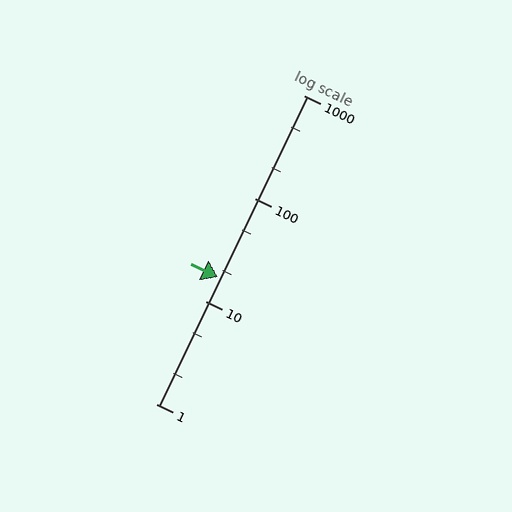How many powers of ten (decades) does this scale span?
The scale spans 3 decades, from 1 to 1000.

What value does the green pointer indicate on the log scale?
The pointer indicates approximately 17.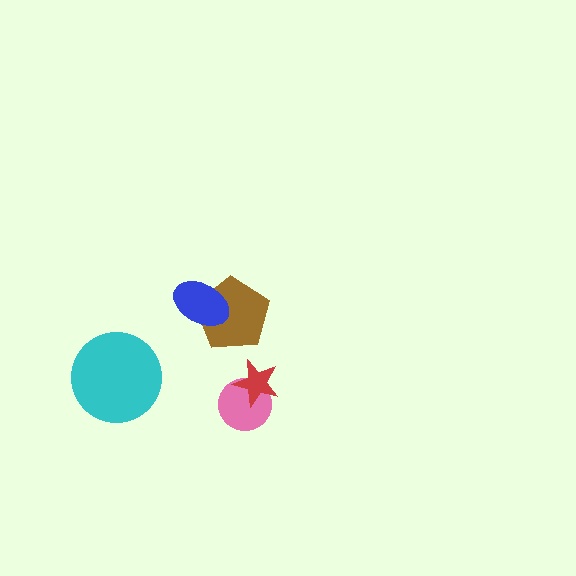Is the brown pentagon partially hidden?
Yes, it is partially covered by another shape.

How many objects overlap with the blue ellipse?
1 object overlaps with the blue ellipse.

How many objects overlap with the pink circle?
1 object overlaps with the pink circle.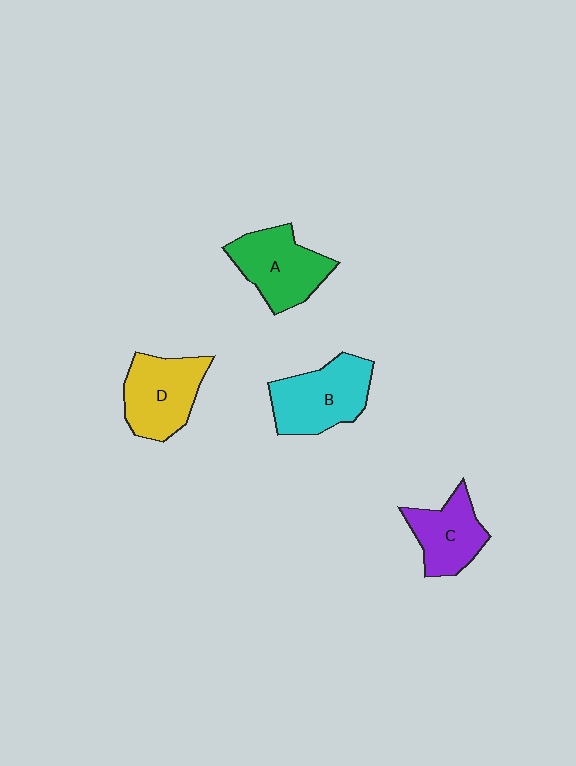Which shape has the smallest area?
Shape C (purple).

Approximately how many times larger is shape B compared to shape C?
Approximately 1.3 times.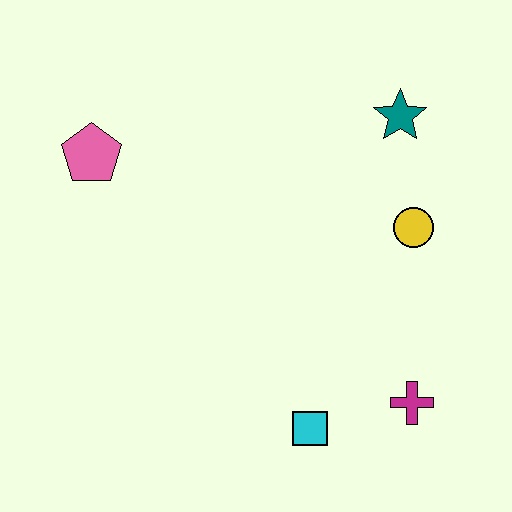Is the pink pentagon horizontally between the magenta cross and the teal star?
No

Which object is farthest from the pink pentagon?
The magenta cross is farthest from the pink pentagon.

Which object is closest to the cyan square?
The magenta cross is closest to the cyan square.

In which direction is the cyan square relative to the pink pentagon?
The cyan square is below the pink pentagon.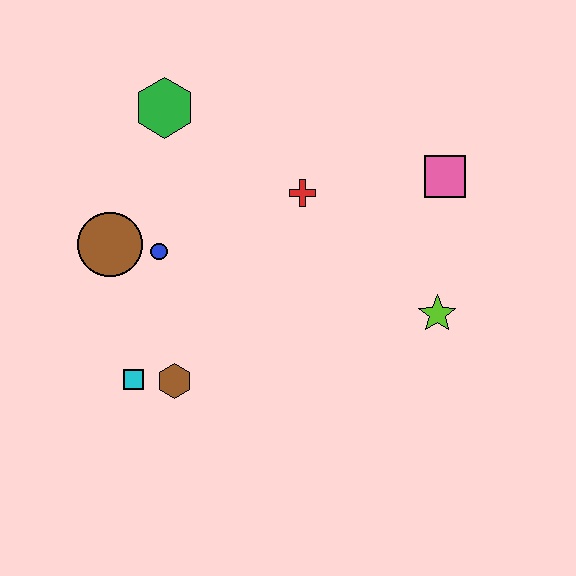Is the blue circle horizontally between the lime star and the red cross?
No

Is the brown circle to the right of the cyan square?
No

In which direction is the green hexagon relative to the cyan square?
The green hexagon is above the cyan square.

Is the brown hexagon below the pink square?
Yes